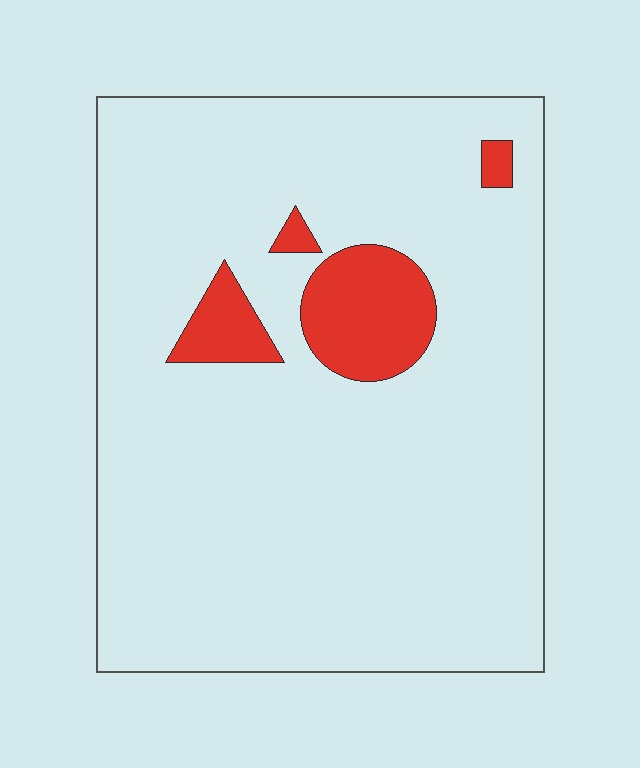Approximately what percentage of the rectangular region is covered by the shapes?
Approximately 10%.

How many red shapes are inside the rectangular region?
4.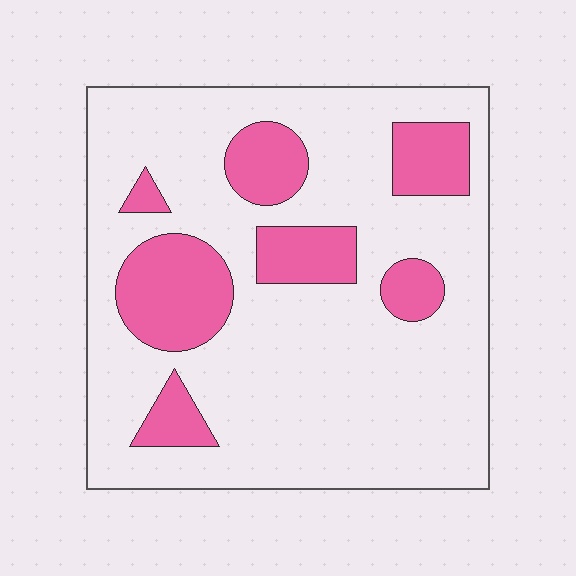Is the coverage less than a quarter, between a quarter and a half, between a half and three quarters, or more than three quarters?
Less than a quarter.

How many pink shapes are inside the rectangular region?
7.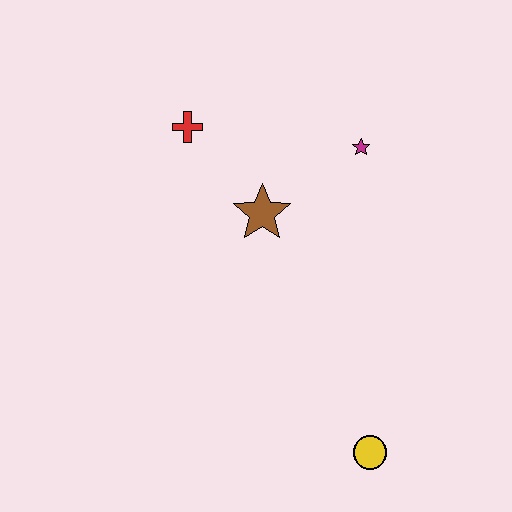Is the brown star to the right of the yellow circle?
No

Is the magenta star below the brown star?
No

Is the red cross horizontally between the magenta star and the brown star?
No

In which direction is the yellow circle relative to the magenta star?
The yellow circle is below the magenta star.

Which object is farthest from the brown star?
The yellow circle is farthest from the brown star.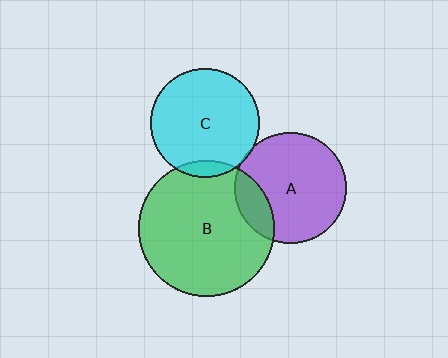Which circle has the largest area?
Circle B (green).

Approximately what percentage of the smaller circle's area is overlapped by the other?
Approximately 15%.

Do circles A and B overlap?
Yes.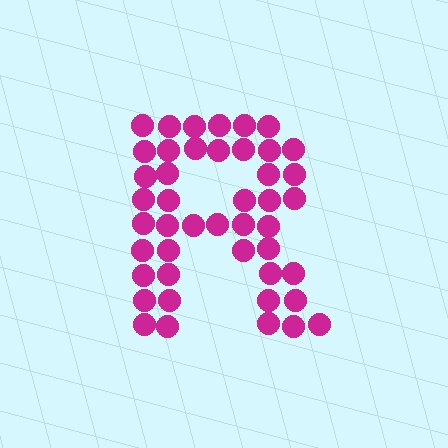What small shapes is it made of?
It is made of small circles.